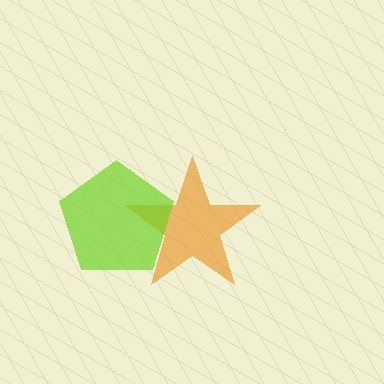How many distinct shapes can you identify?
There are 2 distinct shapes: an orange star, a lime pentagon.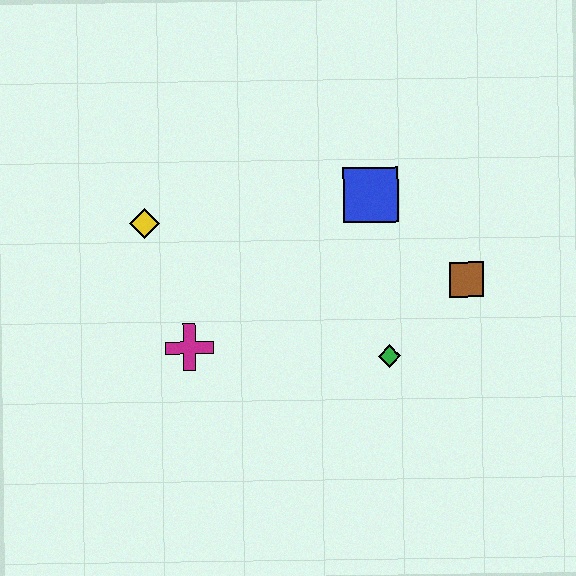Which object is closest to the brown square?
The green diamond is closest to the brown square.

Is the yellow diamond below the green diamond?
No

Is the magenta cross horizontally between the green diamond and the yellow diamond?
Yes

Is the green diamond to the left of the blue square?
No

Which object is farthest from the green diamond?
The yellow diamond is farthest from the green diamond.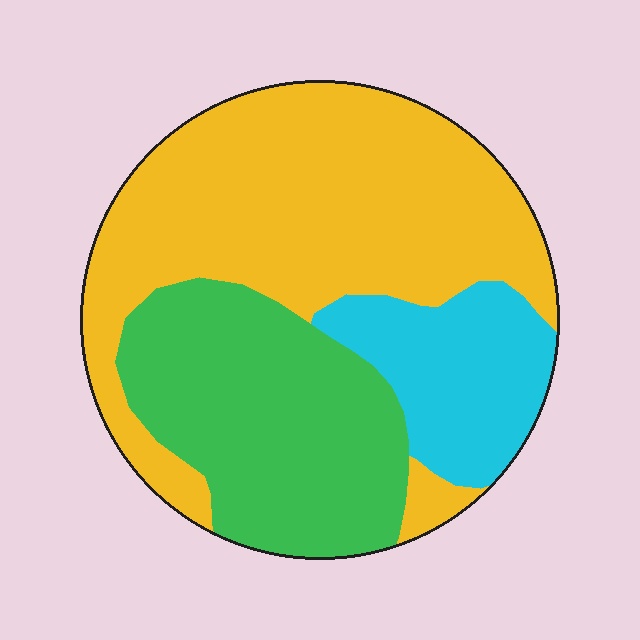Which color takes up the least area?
Cyan, at roughly 15%.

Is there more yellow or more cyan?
Yellow.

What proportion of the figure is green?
Green takes up between a sixth and a third of the figure.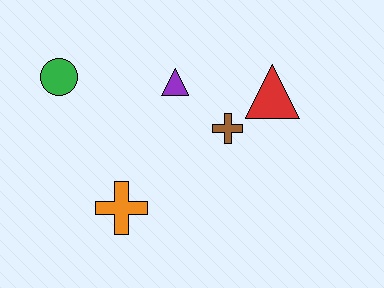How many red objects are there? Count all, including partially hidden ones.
There is 1 red object.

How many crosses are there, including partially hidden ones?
There are 2 crosses.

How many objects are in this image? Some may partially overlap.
There are 5 objects.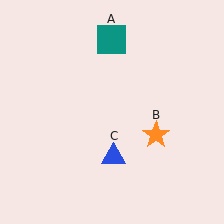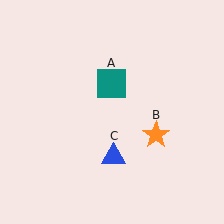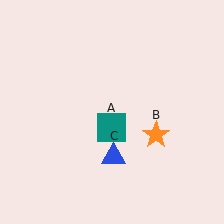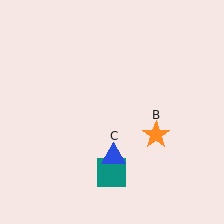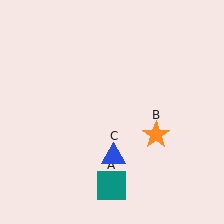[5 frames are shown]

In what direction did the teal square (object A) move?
The teal square (object A) moved down.